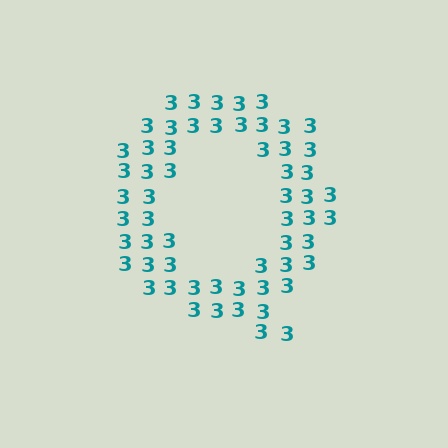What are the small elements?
The small elements are digit 3's.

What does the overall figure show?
The overall figure shows the letter Q.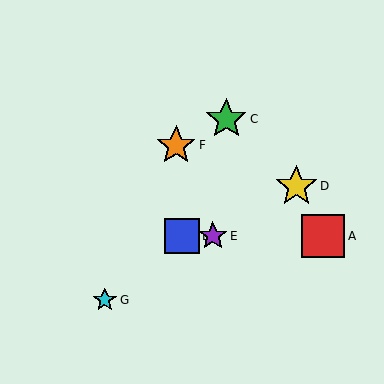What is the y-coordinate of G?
Object G is at y≈300.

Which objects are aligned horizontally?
Objects A, B, E are aligned horizontally.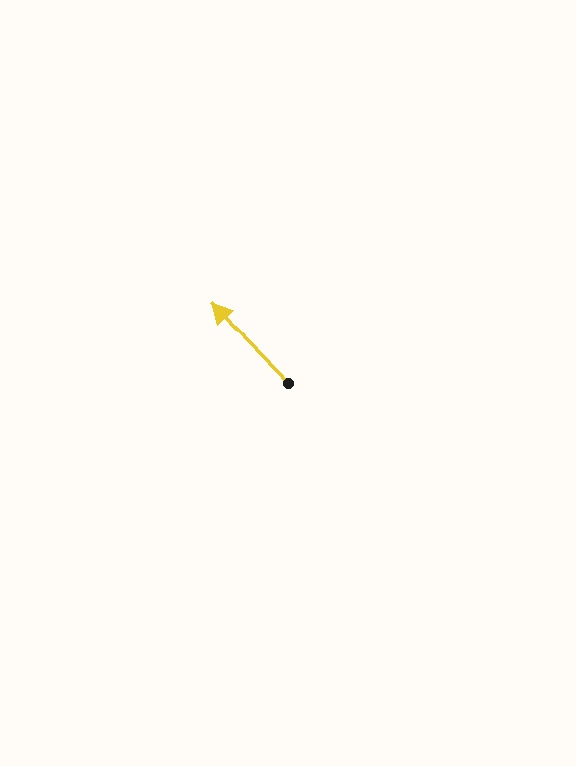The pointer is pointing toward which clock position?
Roughly 11 o'clock.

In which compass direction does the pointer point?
Northwest.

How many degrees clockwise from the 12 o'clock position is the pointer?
Approximately 317 degrees.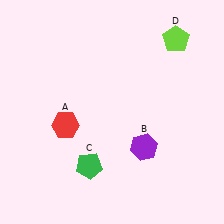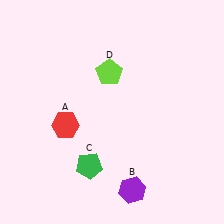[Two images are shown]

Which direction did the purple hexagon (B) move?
The purple hexagon (B) moved down.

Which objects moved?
The objects that moved are: the purple hexagon (B), the lime pentagon (D).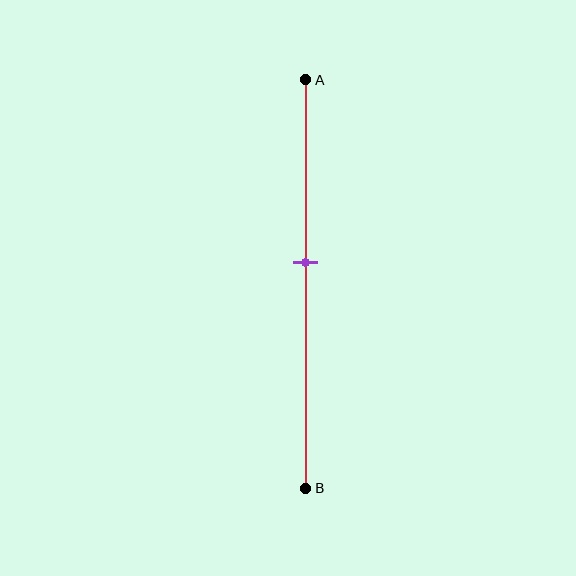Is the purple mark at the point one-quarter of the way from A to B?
No, the mark is at about 45% from A, not at the 25% one-quarter point.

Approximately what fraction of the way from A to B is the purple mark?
The purple mark is approximately 45% of the way from A to B.